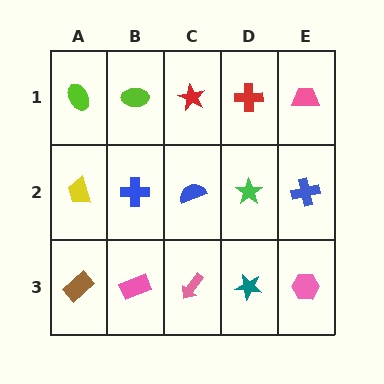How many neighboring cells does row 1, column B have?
3.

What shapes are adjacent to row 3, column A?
A yellow trapezoid (row 2, column A), a pink rectangle (row 3, column B).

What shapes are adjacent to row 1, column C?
A blue semicircle (row 2, column C), a lime ellipse (row 1, column B), a red cross (row 1, column D).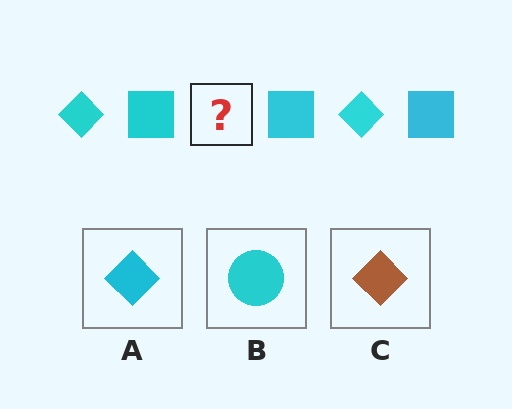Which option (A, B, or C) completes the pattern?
A.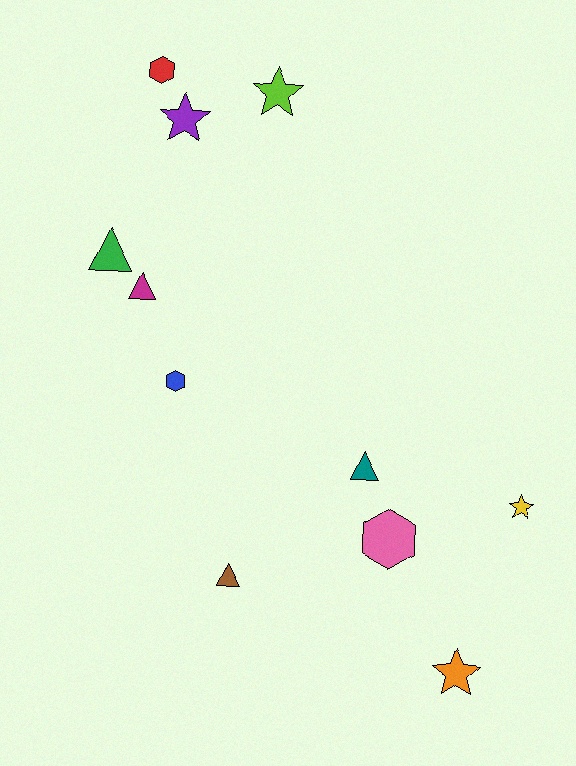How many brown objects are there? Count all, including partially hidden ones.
There is 1 brown object.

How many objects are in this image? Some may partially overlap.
There are 11 objects.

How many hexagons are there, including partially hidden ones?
There are 3 hexagons.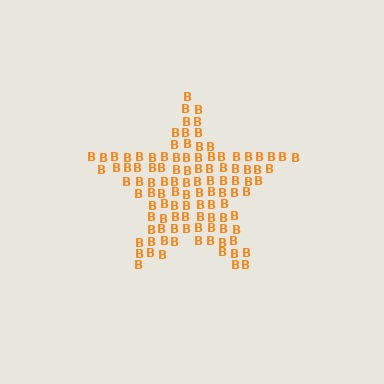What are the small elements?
The small elements are letter B's.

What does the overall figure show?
The overall figure shows a star.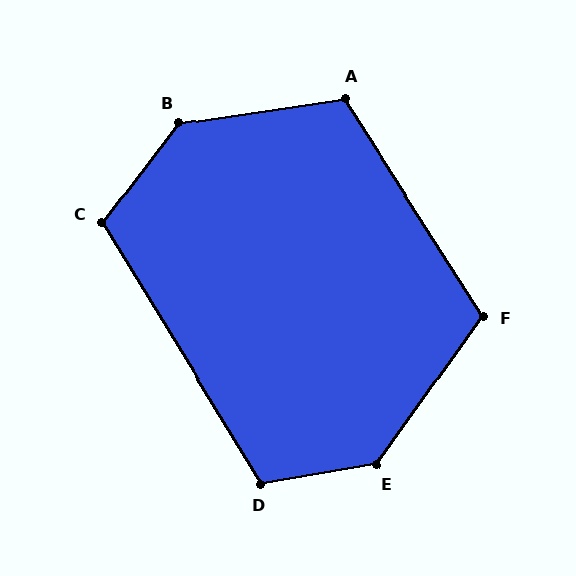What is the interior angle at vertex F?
Approximately 112 degrees (obtuse).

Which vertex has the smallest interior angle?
C, at approximately 111 degrees.